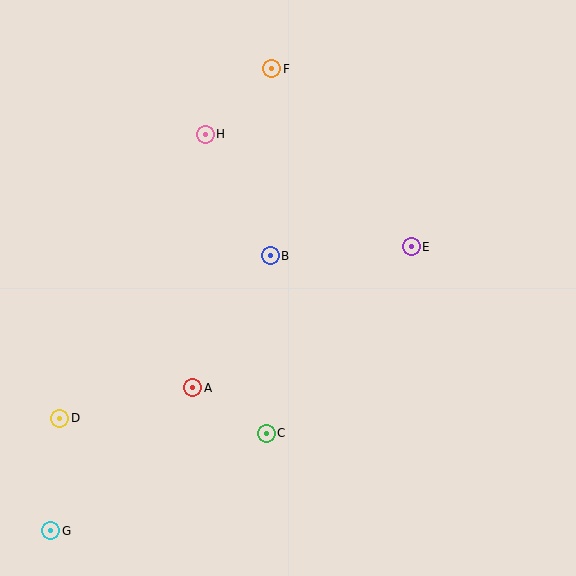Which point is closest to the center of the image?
Point B at (270, 256) is closest to the center.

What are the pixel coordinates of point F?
Point F is at (272, 69).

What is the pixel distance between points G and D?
The distance between G and D is 113 pixels.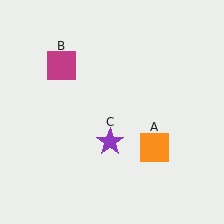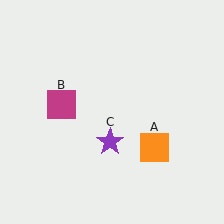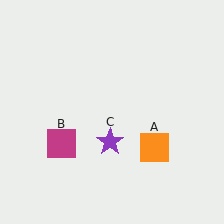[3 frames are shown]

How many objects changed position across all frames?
1 object changed position: magenta square (object B).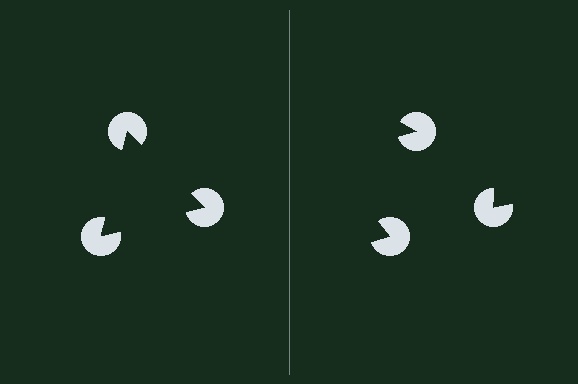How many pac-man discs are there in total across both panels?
6 — 3 on each side.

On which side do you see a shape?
An illusory triangle appears on the left side. On the right side the wedge cuts are rotated, so no coherent shape forms.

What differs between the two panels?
The pac-man discs are positioned identically on both sides; only the wedge orientations differ. On the left they align to a triangle; on the right they are misaligned.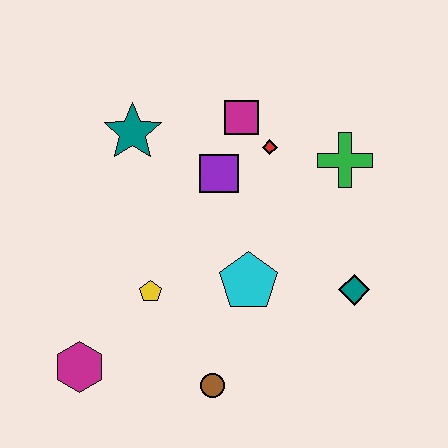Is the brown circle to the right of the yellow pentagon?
Yes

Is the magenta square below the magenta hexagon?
No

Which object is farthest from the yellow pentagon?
The green cross is farthest from the yellow pentagon.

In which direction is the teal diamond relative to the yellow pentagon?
The teal diamond is to the right of the yellow pentagon.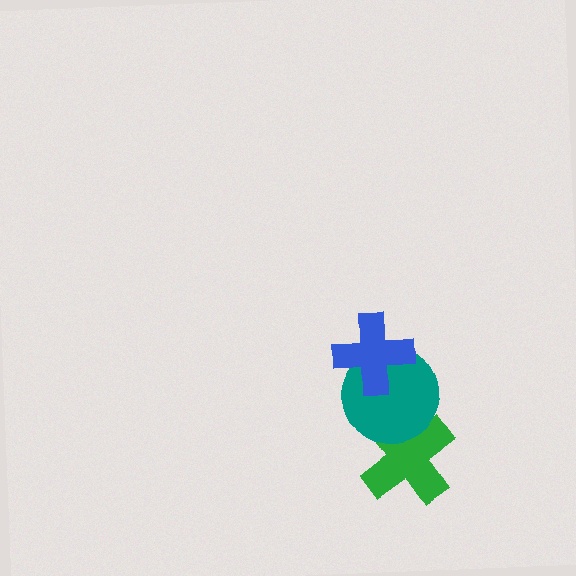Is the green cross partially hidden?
Yes, it is partially covered by another shape.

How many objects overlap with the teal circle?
2 objects overlap with the teal circle.